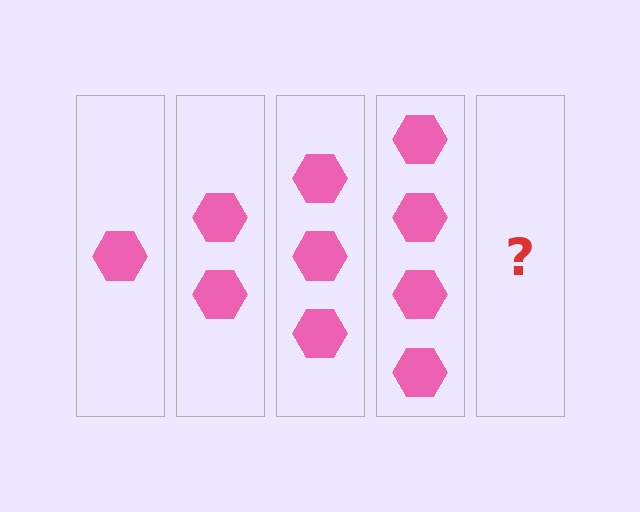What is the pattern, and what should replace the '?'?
The pattern is that each step adds one more hexagon. The '?' should be 5 hexagons.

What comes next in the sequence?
The next element should be 5 hexagons.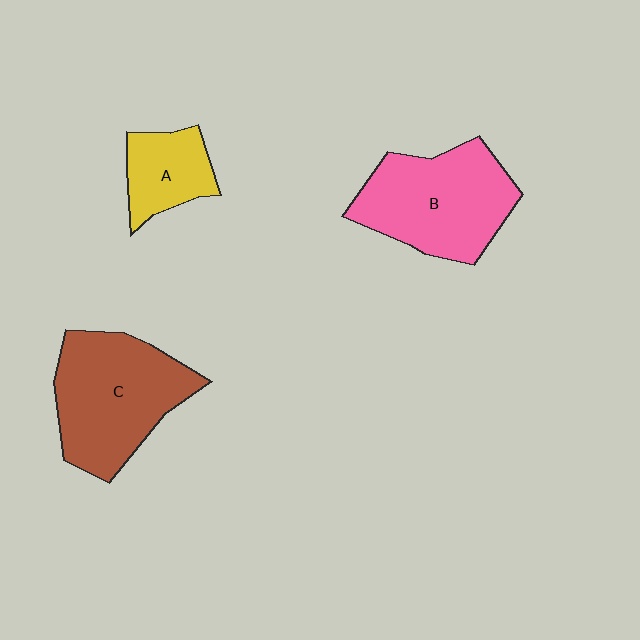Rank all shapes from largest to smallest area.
From largest to smallest: C (brown), B (pink), A (yellow).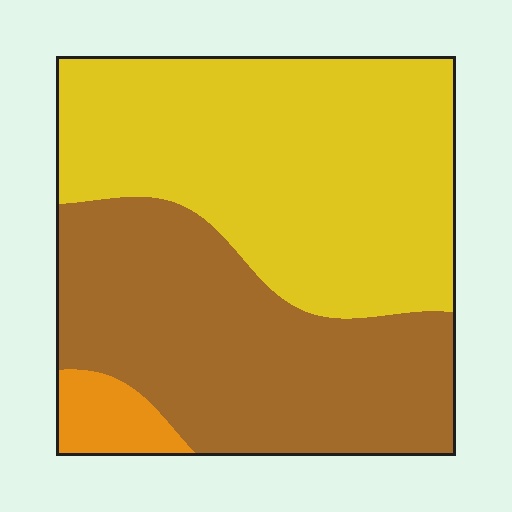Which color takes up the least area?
Orange, at roughly 5%.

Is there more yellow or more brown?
Yellow.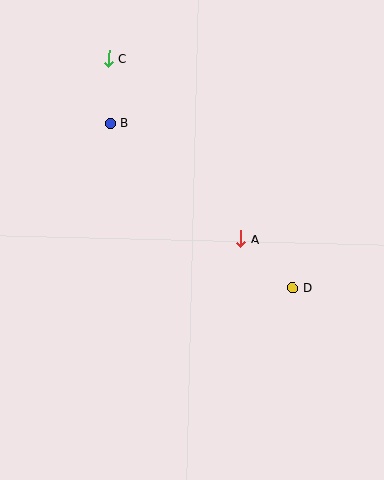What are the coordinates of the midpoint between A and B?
The midpoint between A and B is at (175, 181).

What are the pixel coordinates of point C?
Point C is at (108, 58).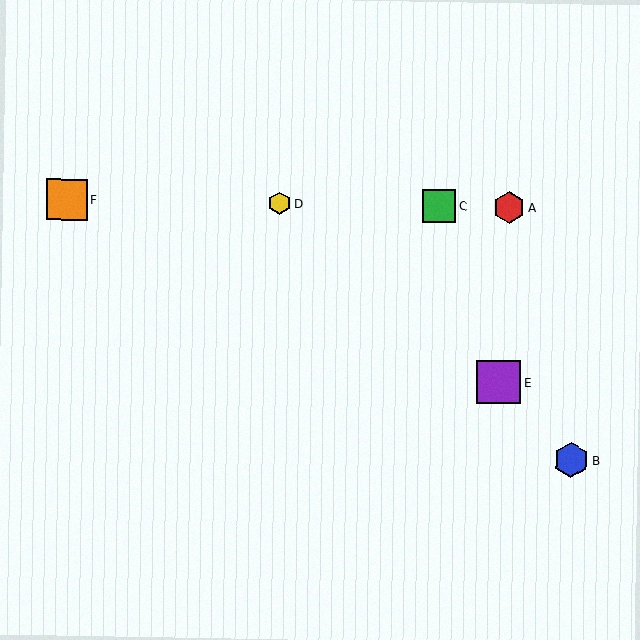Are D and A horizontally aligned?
Yes, both are at y≈204.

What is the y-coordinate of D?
Object D is at y≈204.